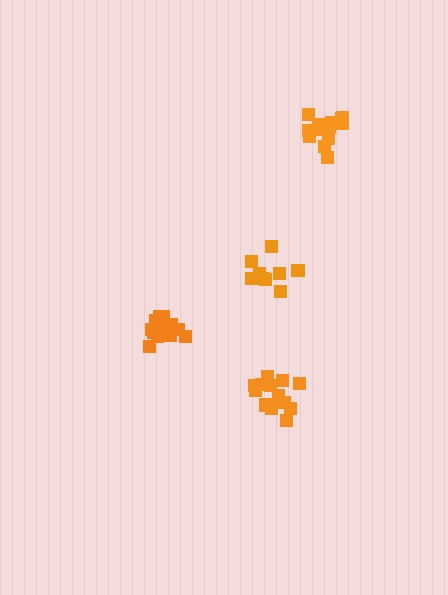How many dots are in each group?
Group 1: 14 dots, Group 2: 13 dots, Group 3: 12 dots, Group 4: 9 dots (48 total).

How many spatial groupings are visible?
There are 4 spatial groupings.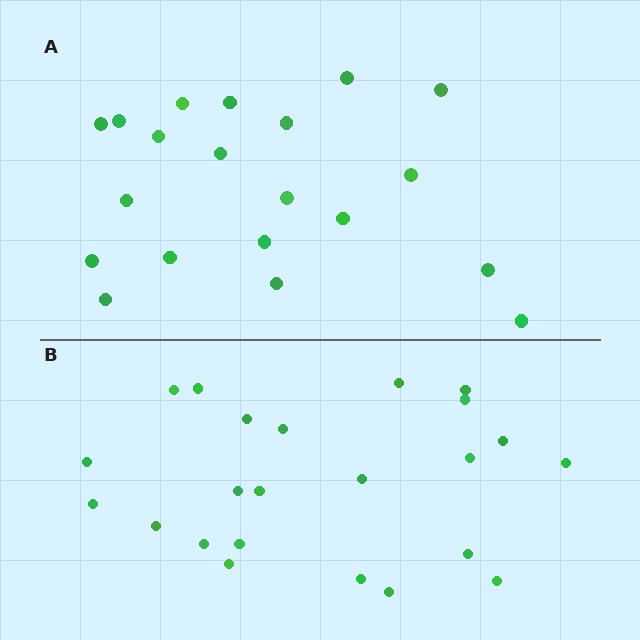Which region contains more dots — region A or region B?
Region B (the bottom region) has more dots.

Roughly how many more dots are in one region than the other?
Region B has just a few more — roughly 2 or 3 more dots than region A.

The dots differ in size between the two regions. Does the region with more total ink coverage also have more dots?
No. Region A has more total ink coverage because its dots are larger, but region B actually contains more individual dots. Total area can be misleading — the number of items is what matters here.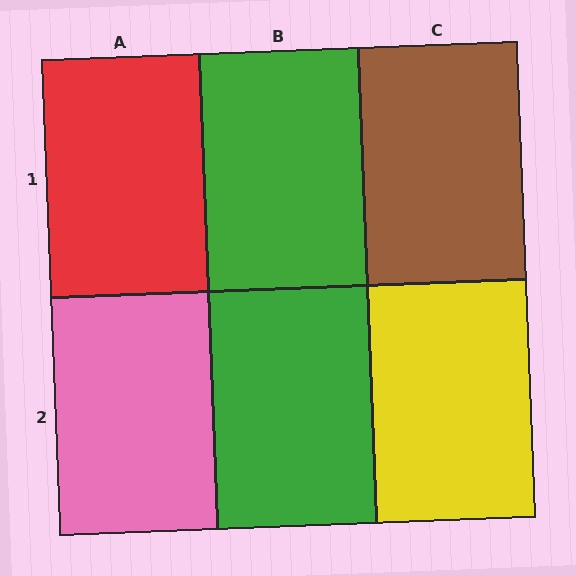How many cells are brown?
1 cell is brown.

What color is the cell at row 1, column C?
Brown.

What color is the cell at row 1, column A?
Red.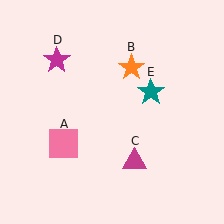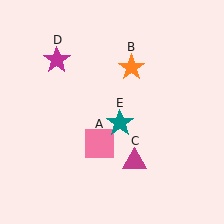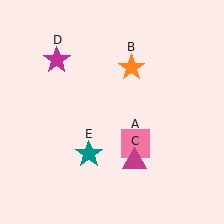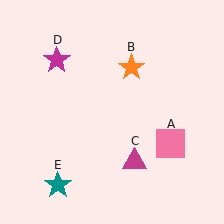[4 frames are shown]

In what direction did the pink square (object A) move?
The pink square (object A) moved right.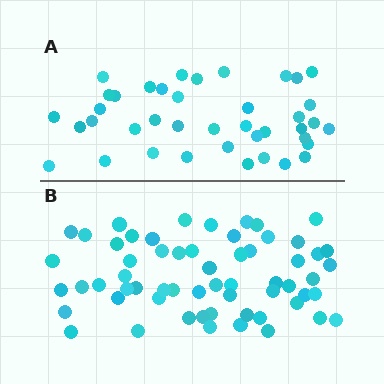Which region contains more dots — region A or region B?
Region B (the bottom region) has more dots.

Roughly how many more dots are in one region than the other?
Region B has approximately 20 more dots than region A.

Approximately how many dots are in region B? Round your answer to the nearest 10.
About 60 dots.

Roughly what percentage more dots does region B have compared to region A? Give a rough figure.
About 50% more.